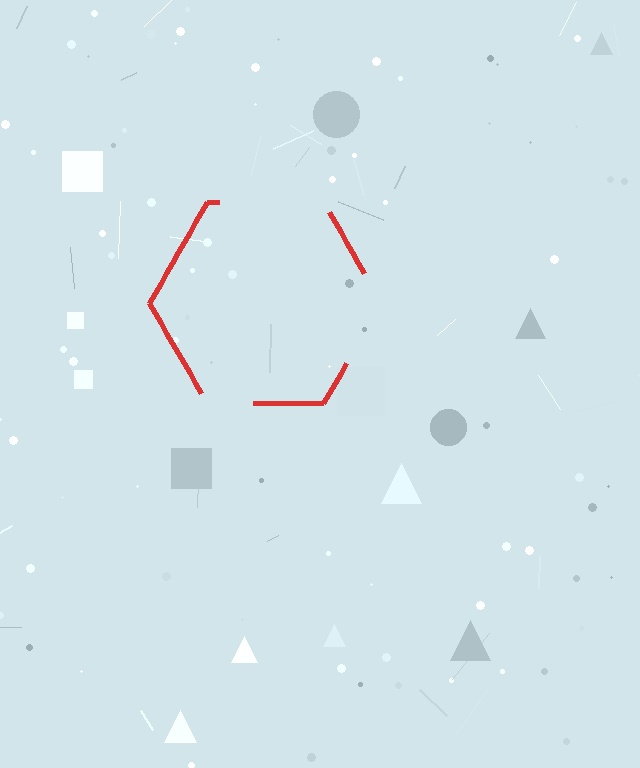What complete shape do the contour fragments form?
The contour fragments form a hexagon.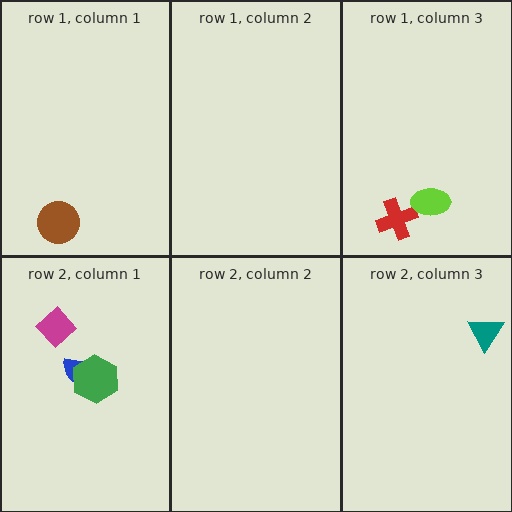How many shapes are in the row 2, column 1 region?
3.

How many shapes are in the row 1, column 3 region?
2.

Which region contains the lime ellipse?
The row 1, column 3 region.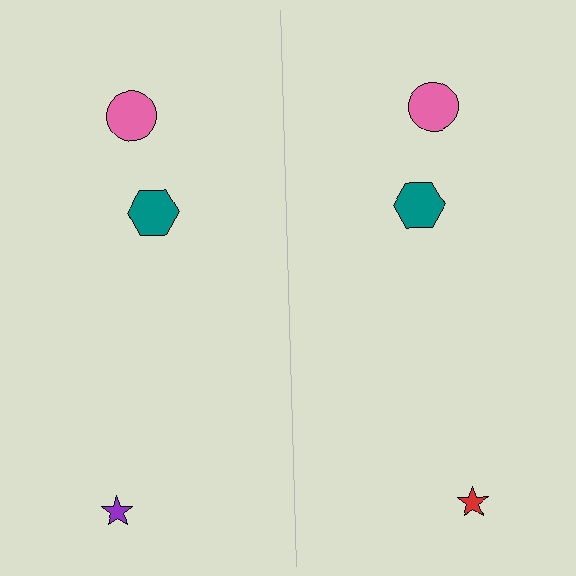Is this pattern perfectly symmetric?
No, the pattern is not perfectly symmetric. The red star on the right side breaks the symmetry — its mirror counterpart is purple.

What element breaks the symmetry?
The red star on the right side breaks the symmetry — its mirror counterpart is purple.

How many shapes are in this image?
There are 6 shapes in this image.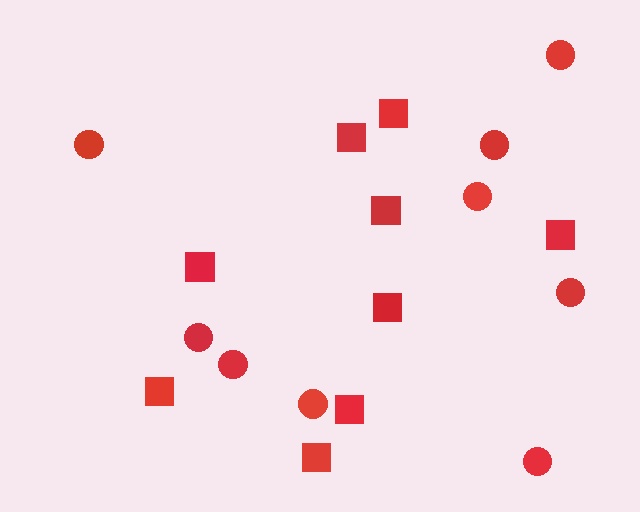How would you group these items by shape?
There are 2 groups: one group of circles (9) and one group of squares (9).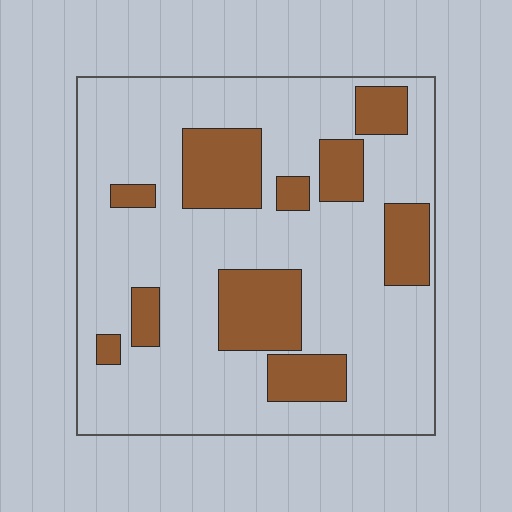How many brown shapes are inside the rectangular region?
10.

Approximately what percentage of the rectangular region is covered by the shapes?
Approximately 25%.